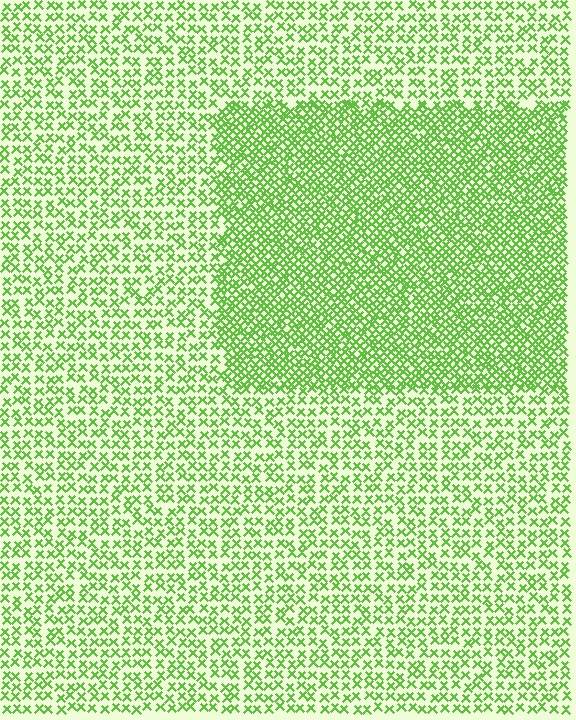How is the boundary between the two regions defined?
The boundary is defined by a change in element density (approximately 2.0x ratio). All elements are the same color, size, and shape.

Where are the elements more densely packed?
The elements are more densely packed inside the rectangle boundary.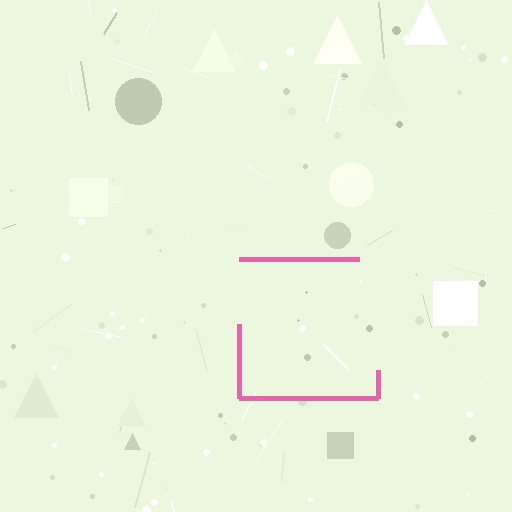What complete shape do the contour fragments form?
The contour fragments form a square.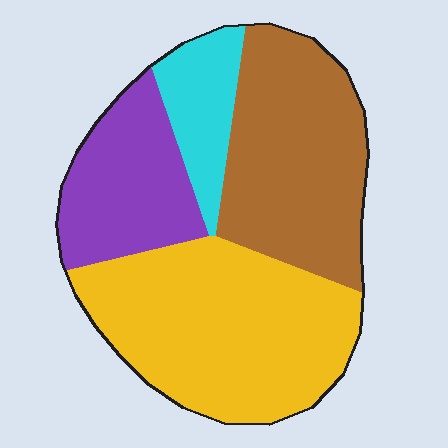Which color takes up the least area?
Cyan, at roughly 10%.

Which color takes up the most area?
Yellow, at roughly 40%.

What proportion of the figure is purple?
Purple covers about 20% of the figure.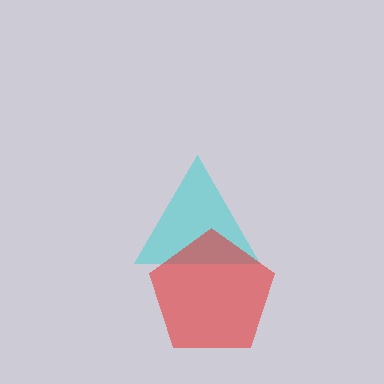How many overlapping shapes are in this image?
There are 2 overlapping shapes in the image.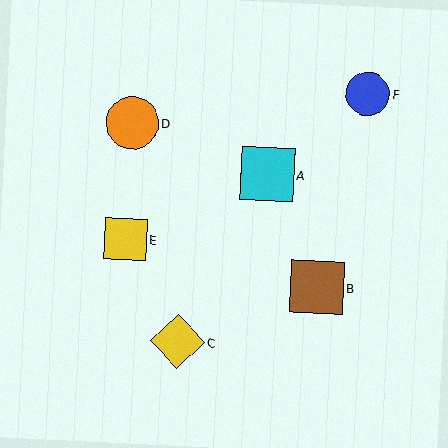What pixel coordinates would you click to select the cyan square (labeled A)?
Click at (268, 174) to select the cyan square A.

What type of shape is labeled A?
Shape A is a cyan square.